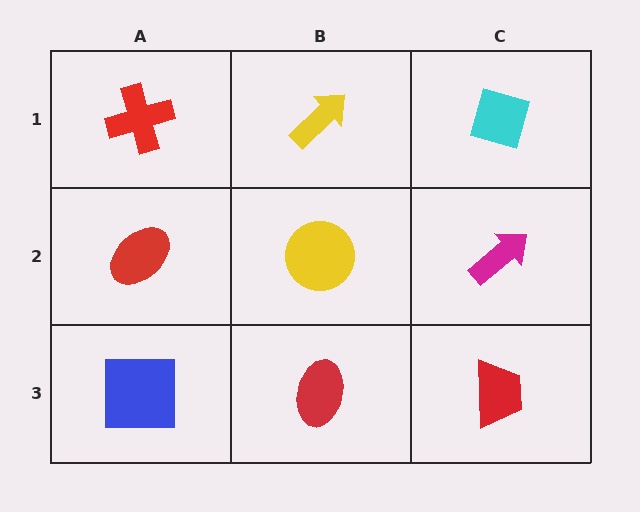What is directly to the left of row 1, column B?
A red cross.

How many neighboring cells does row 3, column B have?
3.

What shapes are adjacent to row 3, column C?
A magenta arrow (row 2, column C), a red ellipse (row 3, column B).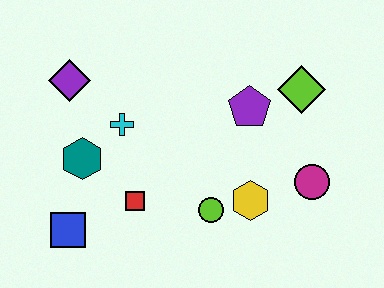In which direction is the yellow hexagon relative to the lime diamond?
The yellow hexagon is below the lime diamond.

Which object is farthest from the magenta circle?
The purple diamond is farthest from the magenta circle.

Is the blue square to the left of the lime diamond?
Yes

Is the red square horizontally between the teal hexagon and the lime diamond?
Yes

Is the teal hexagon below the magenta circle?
No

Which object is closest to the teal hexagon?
The cyan cross is closest to the teal hexagon.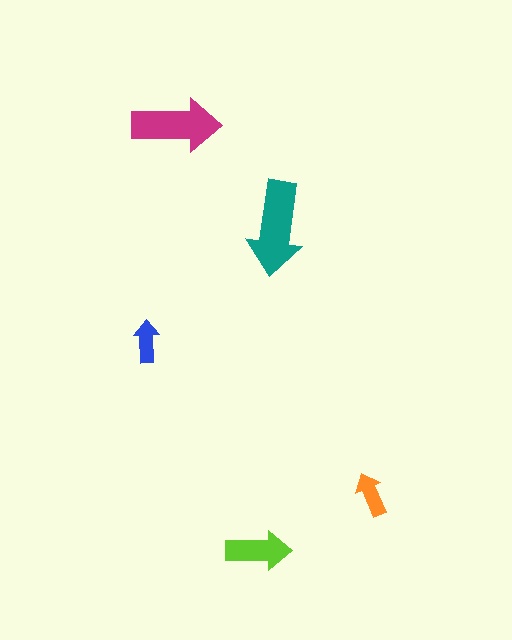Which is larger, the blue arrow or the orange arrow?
The orange one.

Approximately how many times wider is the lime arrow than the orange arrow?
About 1.5 times wider.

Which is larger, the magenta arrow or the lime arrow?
The magenta one.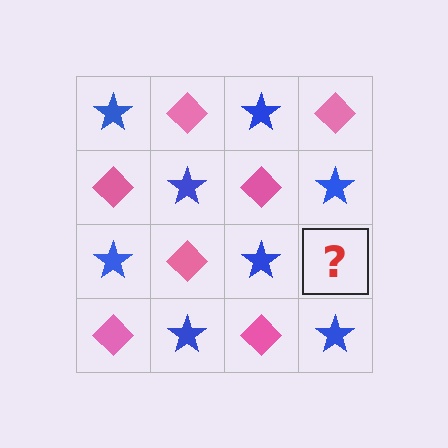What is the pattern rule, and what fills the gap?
The rule is that it alternates blue star and pink diamond in a checkerboard pattern. The gap should be filled with a pink diamond.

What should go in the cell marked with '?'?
The missing cell should contain a pink diamond.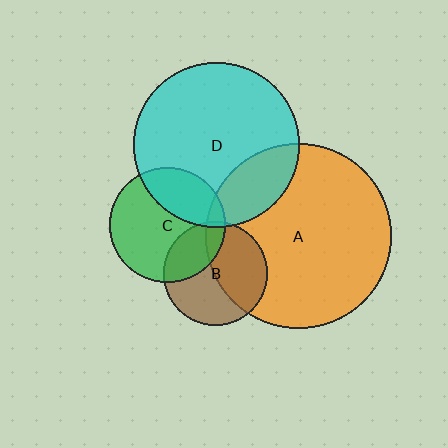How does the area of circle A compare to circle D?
Approximately 1.3 times.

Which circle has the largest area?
Circle A (orange).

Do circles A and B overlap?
Yes.